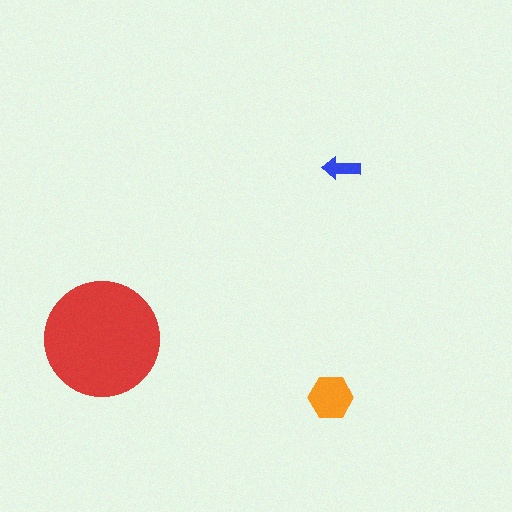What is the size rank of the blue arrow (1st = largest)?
3rd.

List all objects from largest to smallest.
The red circle, the orange hexagon, the blue arrow.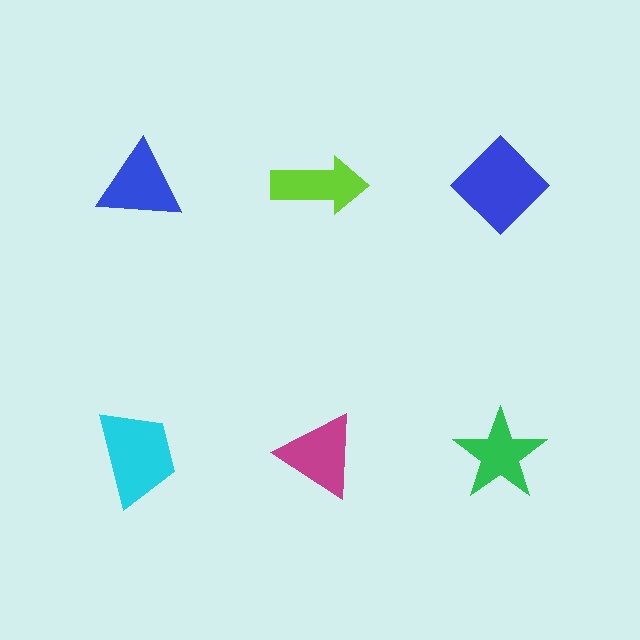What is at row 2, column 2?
A magenta triangle.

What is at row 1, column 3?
A blue diamond.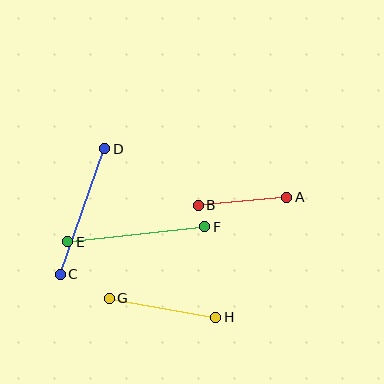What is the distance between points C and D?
The distance is approximately 133 pixels.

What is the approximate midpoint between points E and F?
The midpoint is at approximately (136, 234) pixels.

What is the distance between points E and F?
The distance is approximately 138 pixels.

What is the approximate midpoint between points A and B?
The midpoint is at approximately (242, 201) pixels.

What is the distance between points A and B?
The distance is approximately 89 pixels.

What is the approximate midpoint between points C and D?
The midpoint is at approximately (82, 211) pixels.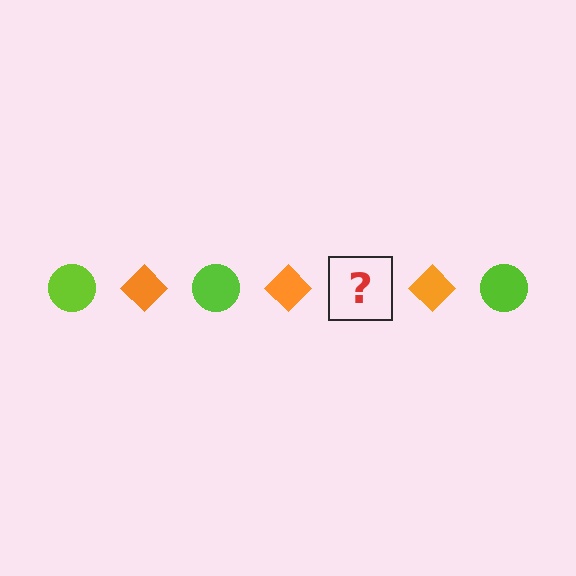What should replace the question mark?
The question mark should be replaced with a lime circle.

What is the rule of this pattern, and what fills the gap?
The rule is that the pattern alternates between lime circle and orange diamond. The gap should be filled with a lime circle.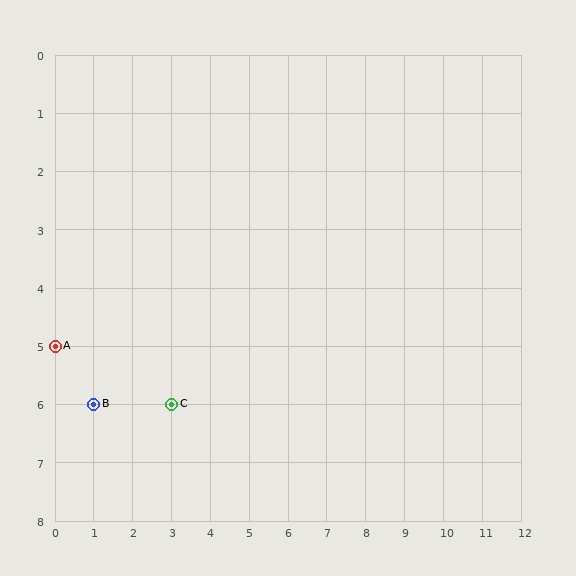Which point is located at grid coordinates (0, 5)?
Point A is at (0, 5).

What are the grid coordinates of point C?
Point C is at grid coordinates (3, 6).